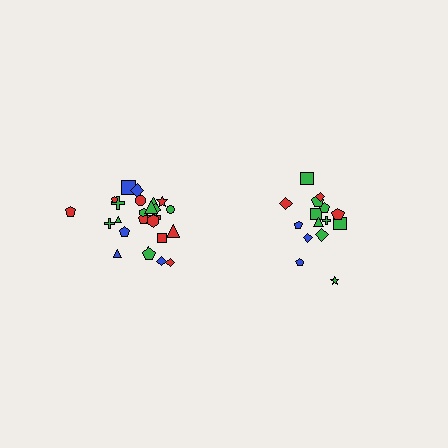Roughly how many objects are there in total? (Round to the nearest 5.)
Roughly 40 objects in total.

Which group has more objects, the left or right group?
The left group.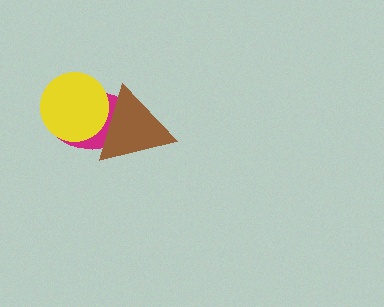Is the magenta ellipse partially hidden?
Yes, it is partially covered by another shape.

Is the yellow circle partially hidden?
Yes, it is partially covered by another shape.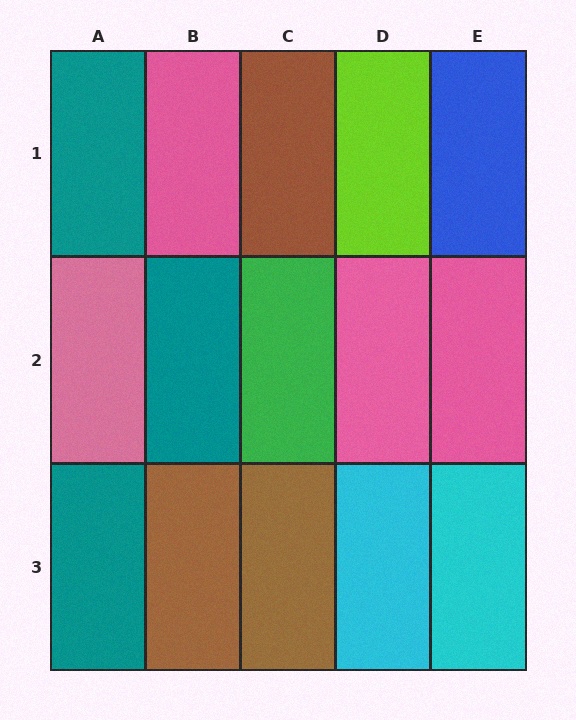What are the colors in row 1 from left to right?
Teal, pink, brown, lime, blue.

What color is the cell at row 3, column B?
Brown.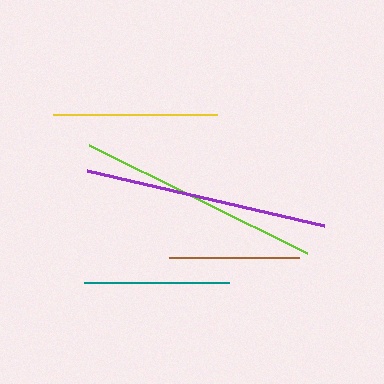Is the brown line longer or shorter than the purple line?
The purple line is longer than the brown line.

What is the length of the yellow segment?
The yellow segment is approximately 164 pixels long.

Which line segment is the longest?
The lime line is the longest at approximately 244 pixels.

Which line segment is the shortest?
The brown line is the shortest at approximately 130 pixels.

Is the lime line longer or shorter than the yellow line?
The lime line is longer than the yellow line.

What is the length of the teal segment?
The teal segment is approximately 145 pixels long.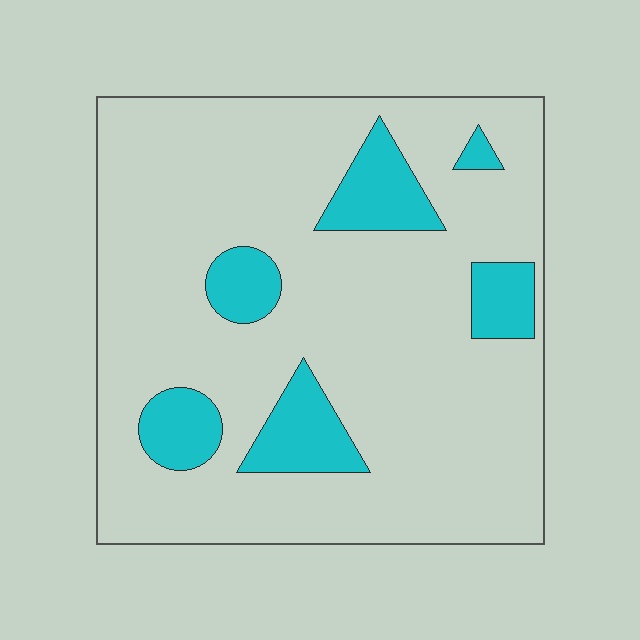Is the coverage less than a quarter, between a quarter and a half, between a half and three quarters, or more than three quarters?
Less than a quarter.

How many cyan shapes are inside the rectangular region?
6.